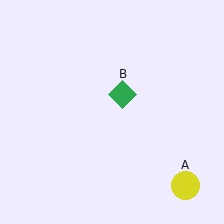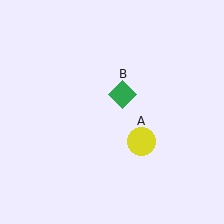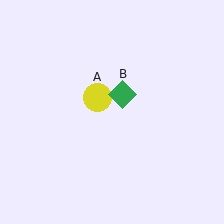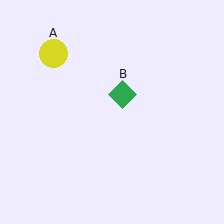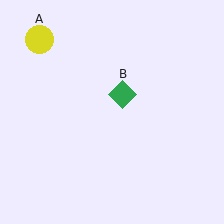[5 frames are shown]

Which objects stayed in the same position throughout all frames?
Green diamond (object B) remained stationary.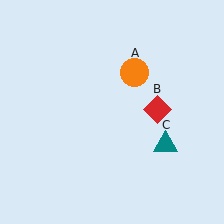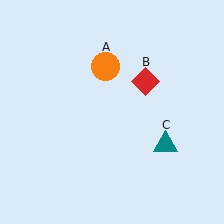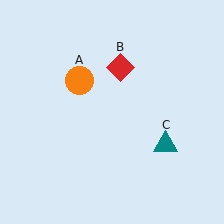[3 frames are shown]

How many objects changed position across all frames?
2 objects changed position: orange circle (object A), red diamond (object B).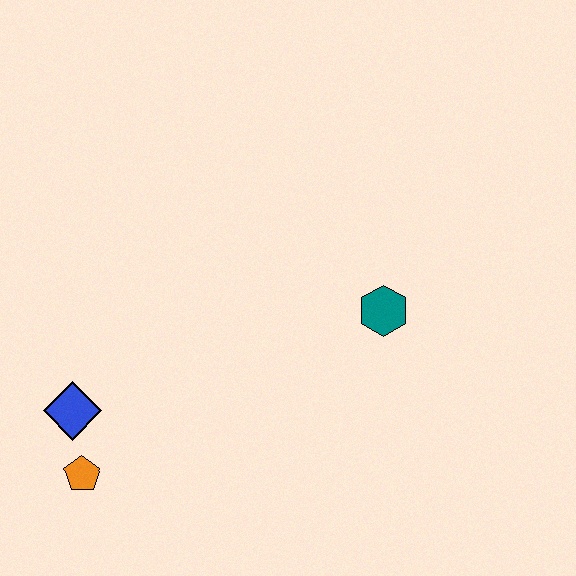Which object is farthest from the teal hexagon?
The orange pentagon is farthest from the teal hexagon.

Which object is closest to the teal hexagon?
The blue diamond is closest to the teal hexagon.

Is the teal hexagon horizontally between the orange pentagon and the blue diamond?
No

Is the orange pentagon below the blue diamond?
Yes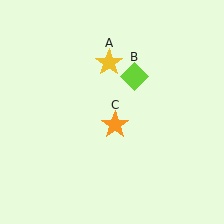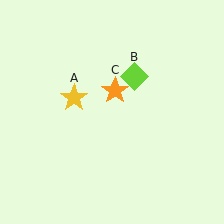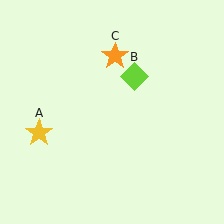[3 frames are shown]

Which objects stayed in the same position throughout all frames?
Lime diamond (object B) remained stationary.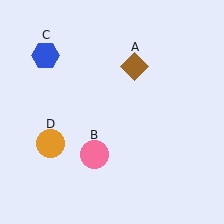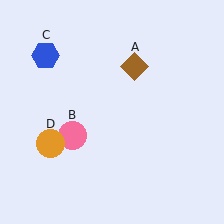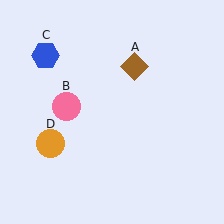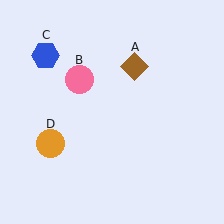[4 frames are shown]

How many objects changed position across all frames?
1 object changed position: pink circle (object B).